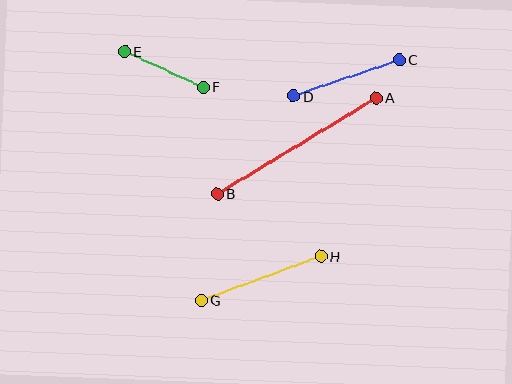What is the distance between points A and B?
The distance is approximately 186 pixels.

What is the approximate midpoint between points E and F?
The midpoint is at approximately (164, 70) pixels.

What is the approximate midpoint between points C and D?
The midpoint is at approximately (347, 78) pixels.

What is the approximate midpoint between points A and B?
The midpoint is at approximately (297, 146) pixels.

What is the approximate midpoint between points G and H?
The midpoint is at approximately (261, 278) pixels.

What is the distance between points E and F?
The distance is approximately 87 pixels.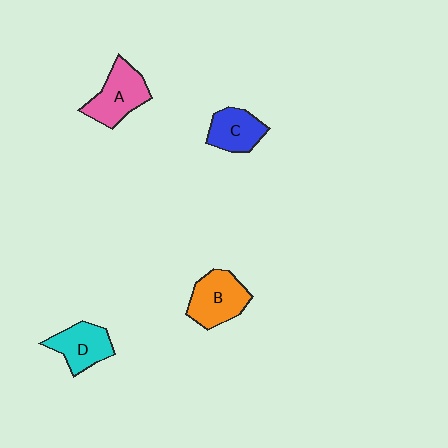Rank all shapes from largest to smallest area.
From largest to smallest: A (pink), B (orange), D (cyan), C (blue).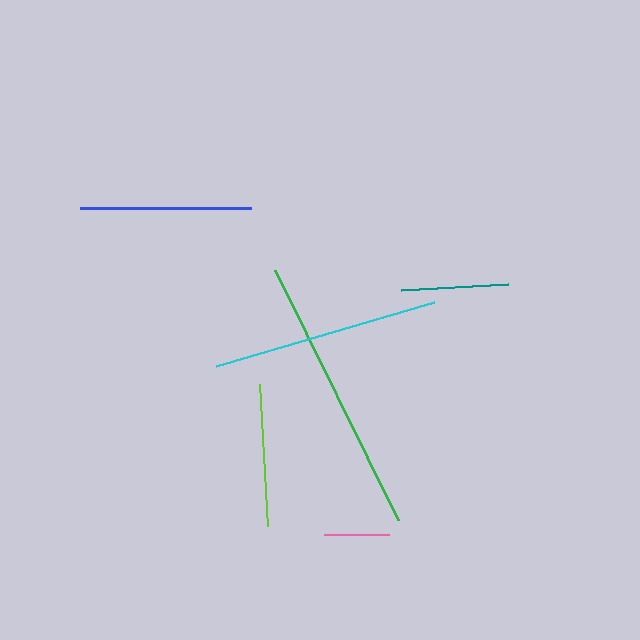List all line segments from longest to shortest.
From longest to shortest: green, cyan, blue, lime, teal, pink.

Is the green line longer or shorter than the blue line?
The green line is longer than the blue line.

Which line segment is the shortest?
The pink line is the shortest at approximately 65 pixels.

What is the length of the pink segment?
The pink segment is approximately 65 pixels long.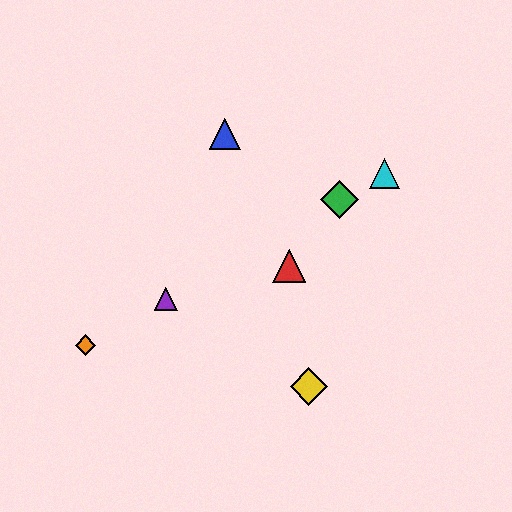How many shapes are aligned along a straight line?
4 shapes (the green diamond, the purple triangle, the orange diamond, the cyan triangle) are aligned along a straight line.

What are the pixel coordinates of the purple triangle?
The purple triangle is at (166, 299).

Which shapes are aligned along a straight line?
The green diamond, the purple triangle, the orange diamond, the cyan triangle are aligned along a straight line.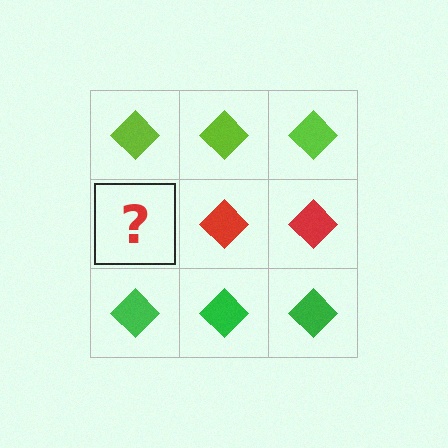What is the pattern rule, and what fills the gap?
The rule is that each row has a consistent color. The gap should be filled with a red diamond.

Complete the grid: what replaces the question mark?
The question mark should be replaced with a red diamond.